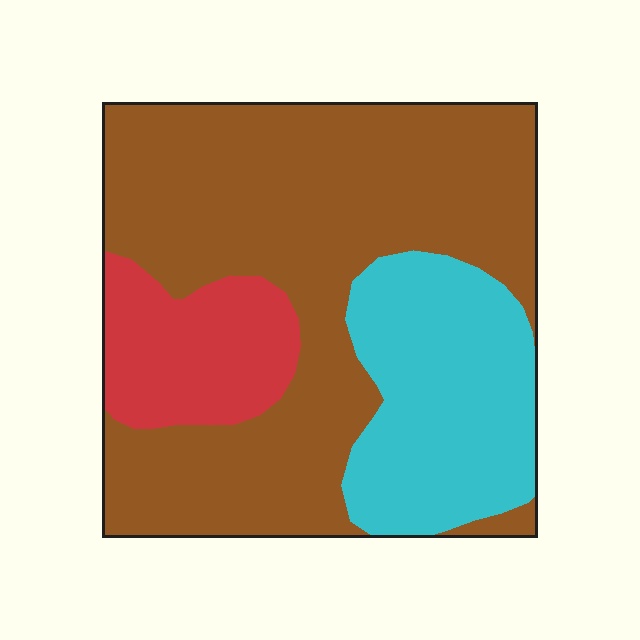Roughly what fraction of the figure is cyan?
Cyan covers roughly 25% of the figure.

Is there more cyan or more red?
Cyan.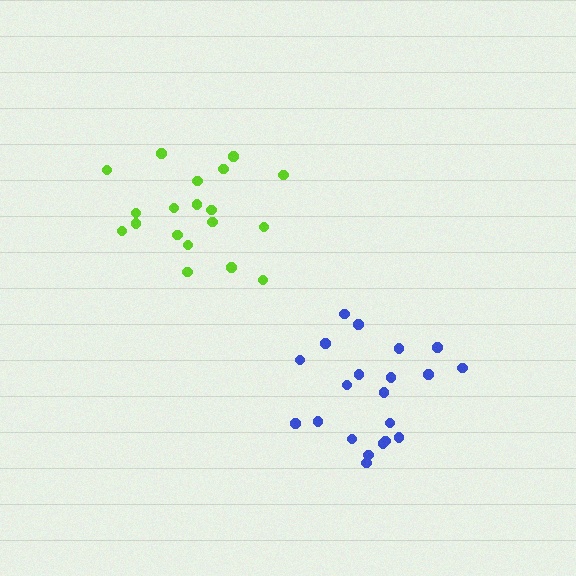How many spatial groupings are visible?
There are 2 spatial groupings.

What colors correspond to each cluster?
The clusters are colored: lime, blue.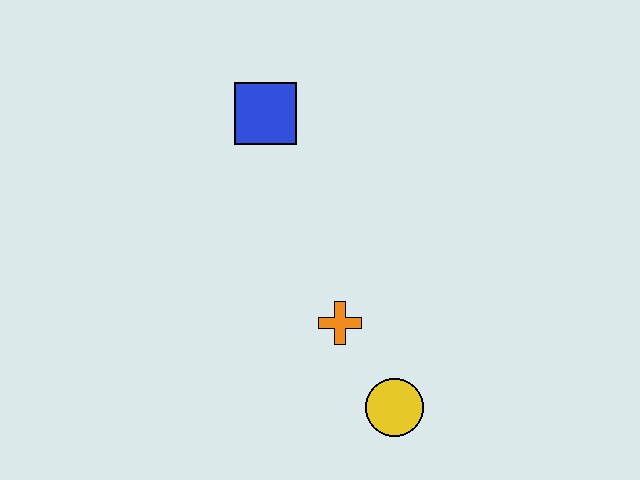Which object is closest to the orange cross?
The yellow circle is closest to the orange cross.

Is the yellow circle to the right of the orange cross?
Yes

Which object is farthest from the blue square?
The yellow circle is farthest from the blue square.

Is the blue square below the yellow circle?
No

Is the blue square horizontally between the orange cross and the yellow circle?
No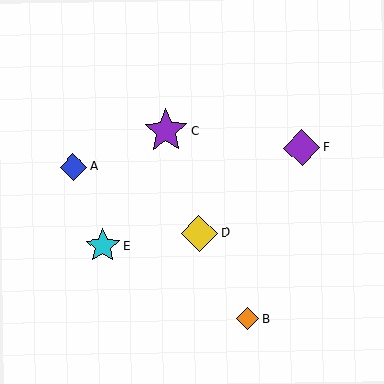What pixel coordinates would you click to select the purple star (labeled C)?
Click at (166, 131) to select the purple star C.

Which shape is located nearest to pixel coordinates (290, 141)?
The purple diamond (labeled F) at (302, 148) is nearest to that location.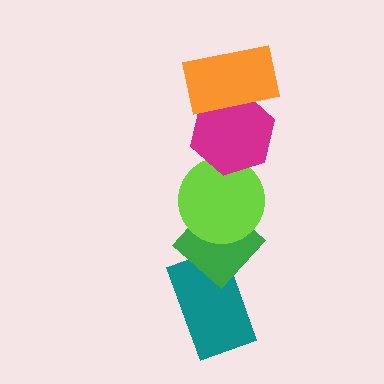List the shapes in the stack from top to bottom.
From top to bottom: the orange rectangle, the magenta hexagon, the lime circle, the green diamond, the teal rectangle.